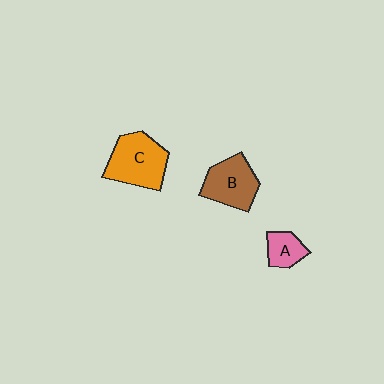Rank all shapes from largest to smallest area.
From largest to smallest: C (orange), B (brown), A (pink).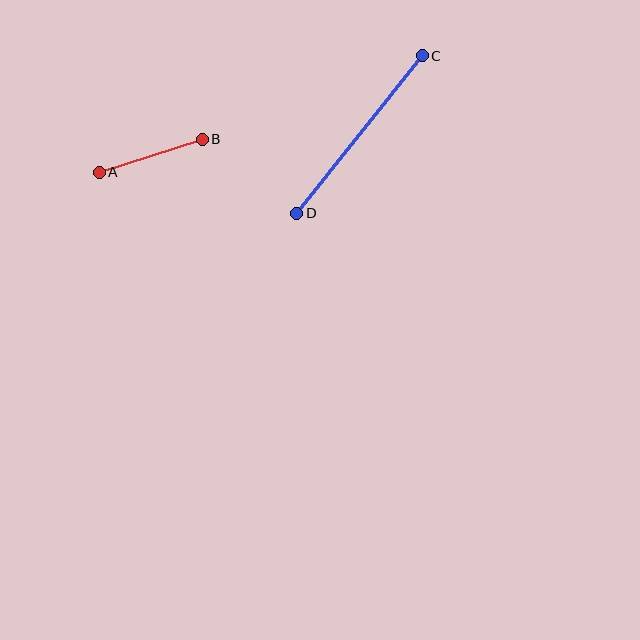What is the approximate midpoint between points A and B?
The midpoint is at approximately (151, 156) pixels.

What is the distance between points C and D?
The distance is approximately 201 pixels.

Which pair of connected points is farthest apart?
Points C and D are farthest apart.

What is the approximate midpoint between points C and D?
The midpoint is at approximately (360, 134) pixels.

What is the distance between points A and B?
The distance is approximately 108 pixels.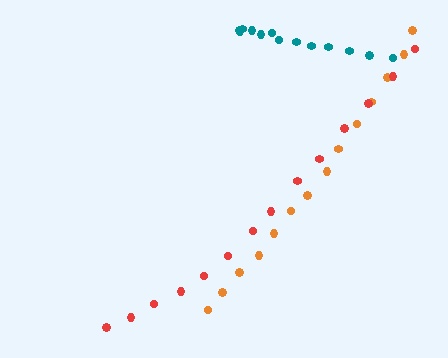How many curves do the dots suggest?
There are 3 distinct paths.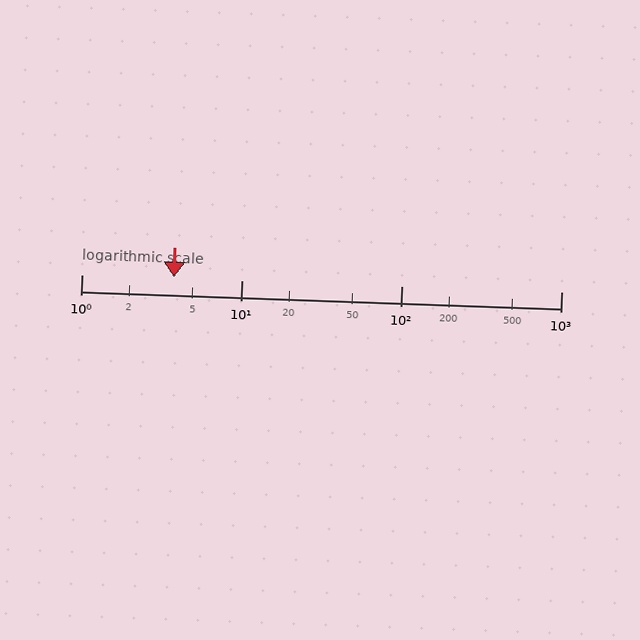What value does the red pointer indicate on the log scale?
The pointer indicates approximately 3.8.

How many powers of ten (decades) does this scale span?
The scale spans 3 decades, from 1 to 1000.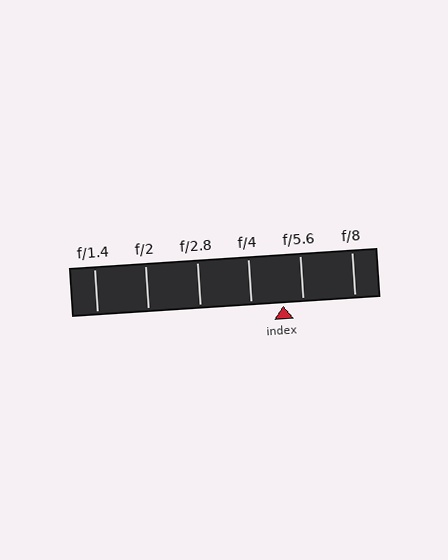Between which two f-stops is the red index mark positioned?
The index mark is between f/4 and f/5.6.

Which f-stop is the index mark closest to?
The index mark is closest to f/5.6.